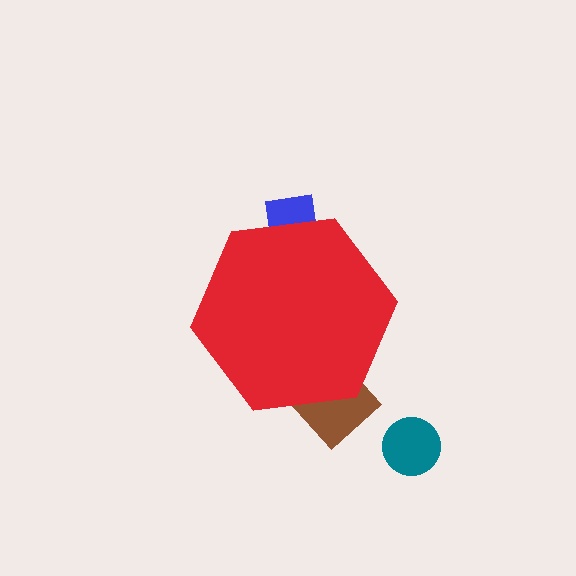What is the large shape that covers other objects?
A red hexagon.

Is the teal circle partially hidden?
No, the teal circle is fully visible.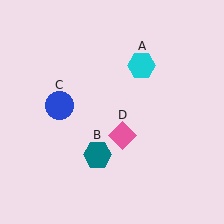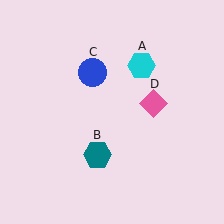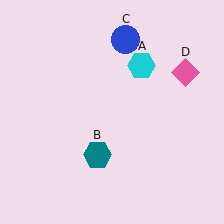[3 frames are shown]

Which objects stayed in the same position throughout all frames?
Cyan hexagon (object A) and teal hexagon (object B) remained stationary.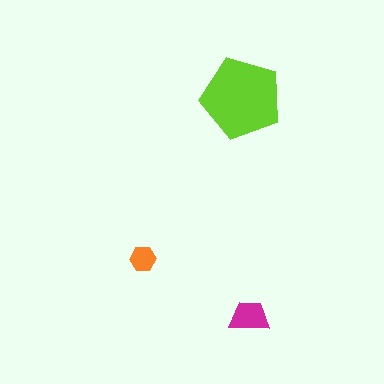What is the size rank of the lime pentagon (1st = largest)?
1st.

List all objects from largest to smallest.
The lime pentagon, the magenta trapezoid, the orange hexagon.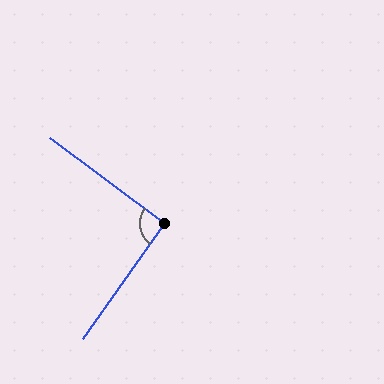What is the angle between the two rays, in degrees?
Approximately 91 degrees.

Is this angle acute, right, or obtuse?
It is approximately a right angle.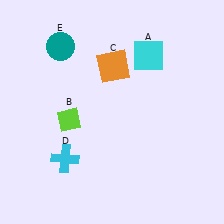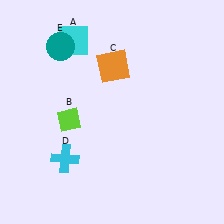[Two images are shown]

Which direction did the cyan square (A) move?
The cyan square (A) moved left.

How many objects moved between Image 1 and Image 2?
1 object moved between the two images.